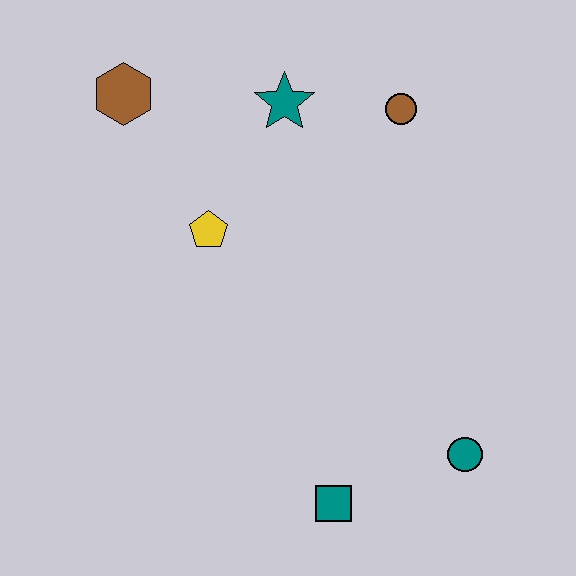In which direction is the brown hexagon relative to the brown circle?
The brown hexagon is to the left of the brown circle.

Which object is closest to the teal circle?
The teal square is closest to the teal circle.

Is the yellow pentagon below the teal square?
No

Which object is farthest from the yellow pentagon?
The teal circle is farthest from the yellow pentagon.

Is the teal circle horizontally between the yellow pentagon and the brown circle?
No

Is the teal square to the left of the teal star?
No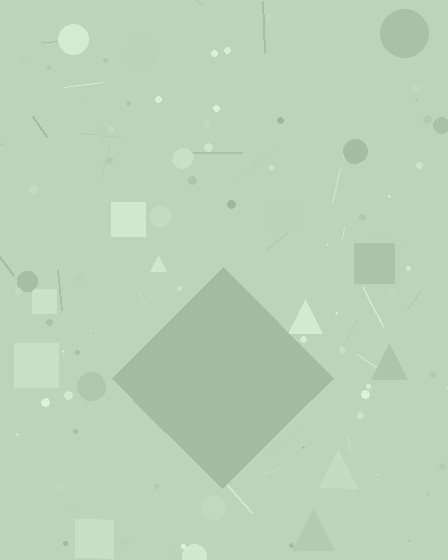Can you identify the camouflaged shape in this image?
The camouflaged shape is a diamond.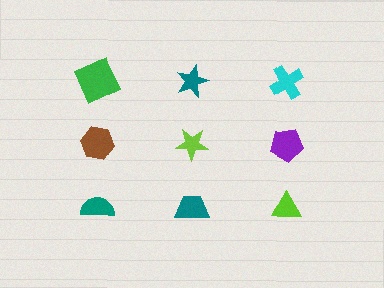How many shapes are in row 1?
3 shapes.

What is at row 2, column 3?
A purple pentagon.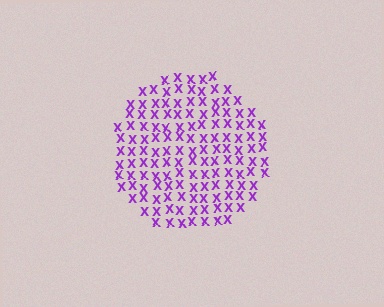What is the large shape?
The large shape is a circle.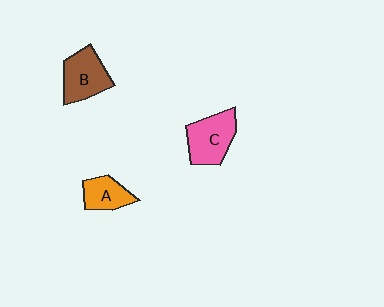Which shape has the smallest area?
Shape A (orange).